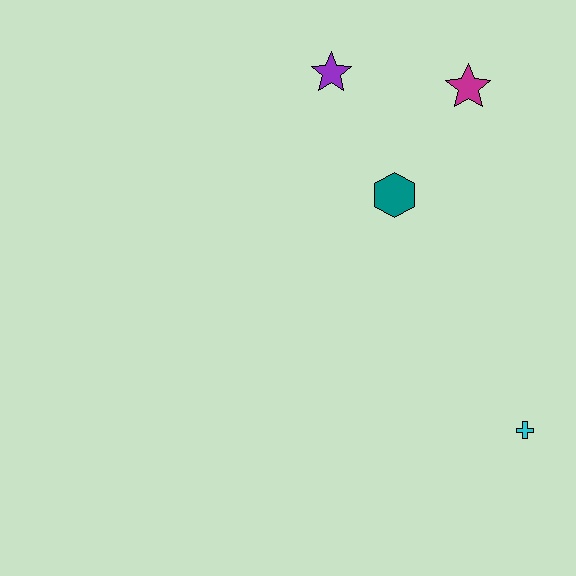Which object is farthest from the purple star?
The cyan cross is farthest from the purple star.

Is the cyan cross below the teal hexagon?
Yes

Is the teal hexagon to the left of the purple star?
No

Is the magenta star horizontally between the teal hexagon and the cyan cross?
Yes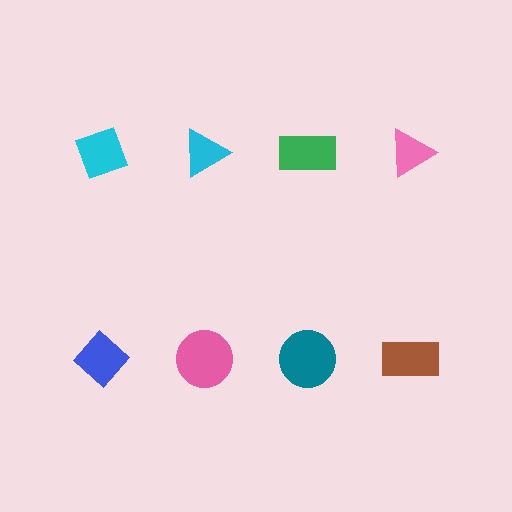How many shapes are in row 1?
4 shapes.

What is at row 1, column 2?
A cyan triangle.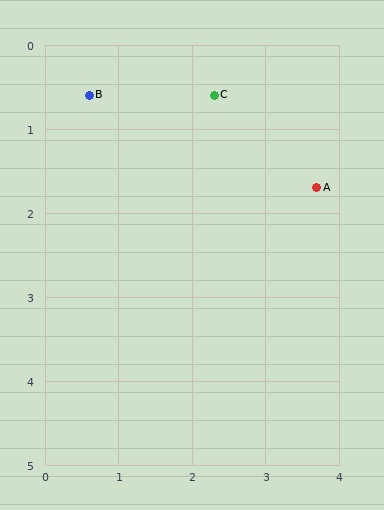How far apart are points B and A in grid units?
Points B and A are about 3.3 grid units apart.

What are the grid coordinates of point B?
Point B is at approximately (0.6, 0.6).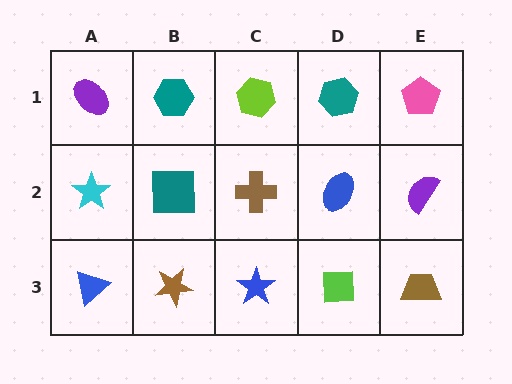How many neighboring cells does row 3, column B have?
3.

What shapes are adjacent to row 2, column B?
A teal hexagon (row 1, column B), a brown star (row 3, column B), a cyan star (row 2, column A), a brown cross (row 2, column C).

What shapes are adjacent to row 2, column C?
A lime hexagon (row 1, column C), a blue star (row 3, column C), a teal square (row 2, column B), a blue ellipse (row 2, column D).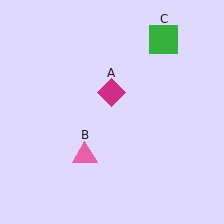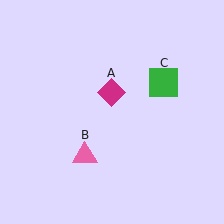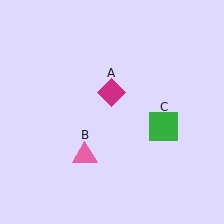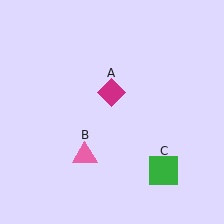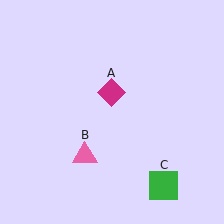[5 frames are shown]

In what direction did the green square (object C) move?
The green square (object C) moved down.